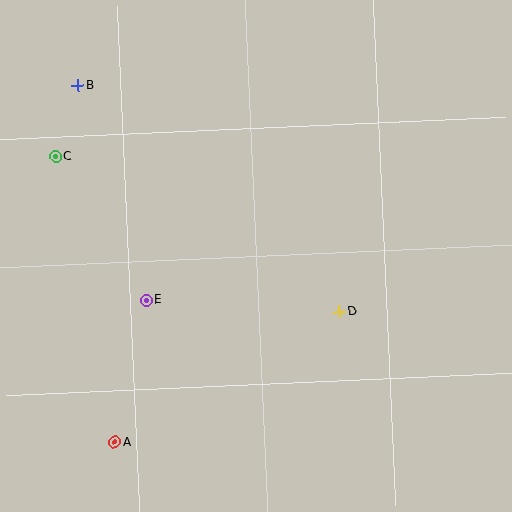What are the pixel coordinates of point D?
Point D is at (339, 312).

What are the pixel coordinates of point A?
Point A is at (115, 442).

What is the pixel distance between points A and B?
The distance between A and B is 358 pixels.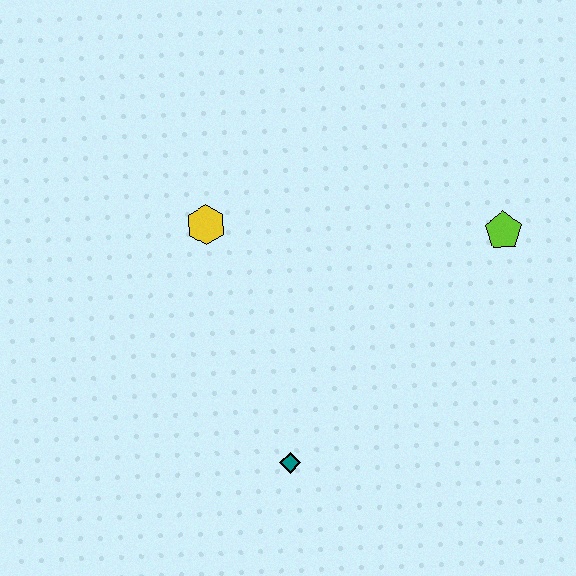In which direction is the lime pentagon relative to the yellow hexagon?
The lime pentagon is to the right of the yellow hexagon.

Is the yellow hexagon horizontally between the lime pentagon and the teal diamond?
No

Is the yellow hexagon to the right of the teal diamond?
No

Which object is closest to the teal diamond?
The yellow hexagon is closest to the teal diamond.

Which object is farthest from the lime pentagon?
The teal diamond is farthest from the lime pentagon.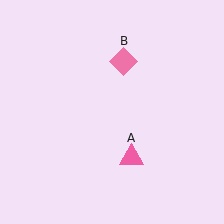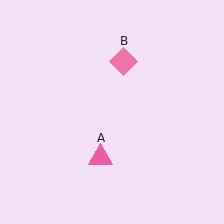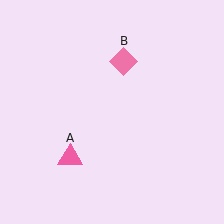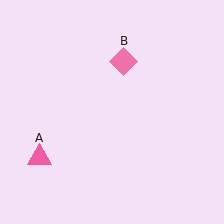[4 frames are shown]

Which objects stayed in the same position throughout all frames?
Pink diamond (object B) remained stationary.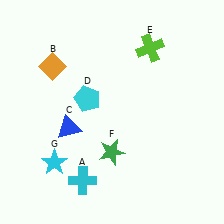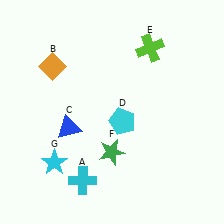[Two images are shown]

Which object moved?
The cyan pentagon (D) moved right.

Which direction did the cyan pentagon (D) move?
The cyan pentagon (D) moved right.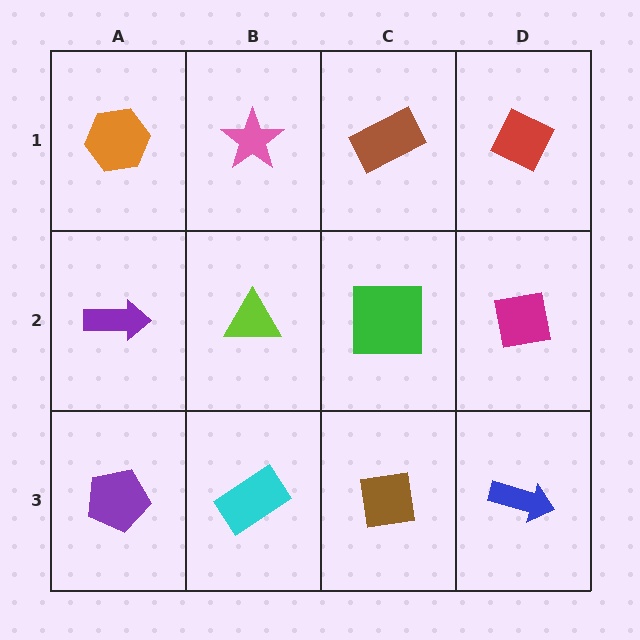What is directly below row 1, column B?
A lime triangle.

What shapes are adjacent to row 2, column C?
A brown rectangle (row 1, column C), a brown square (row 3, column C), a lime triangle (row 2, column B), a magenta square (row 2, column D).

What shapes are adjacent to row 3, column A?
A purple arrow (row 2, column A), a cyan rectangle (row 3, column B).